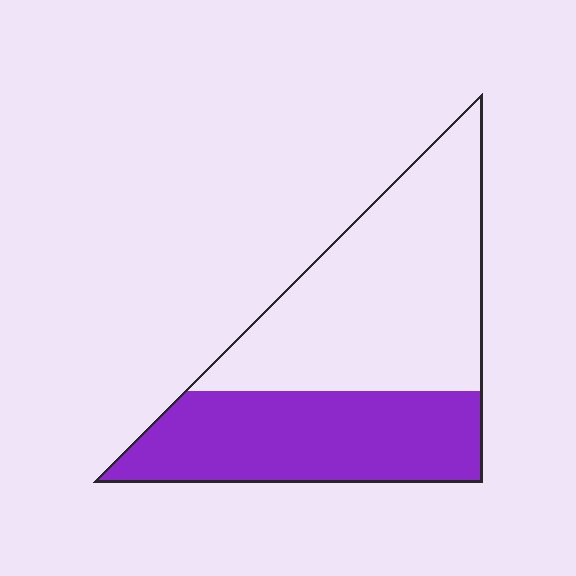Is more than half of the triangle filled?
No.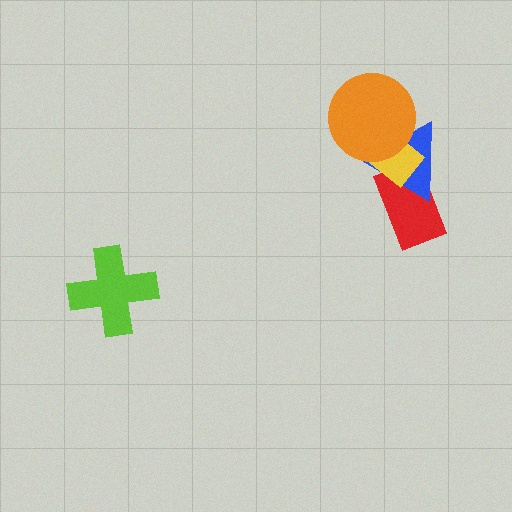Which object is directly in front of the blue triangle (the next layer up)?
The yellow rectangle is directly in front of the blue triangle.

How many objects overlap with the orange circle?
2 objects overlap with the orange circle.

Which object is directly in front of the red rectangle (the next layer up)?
The blue triangle is directly in front of the red rectangle.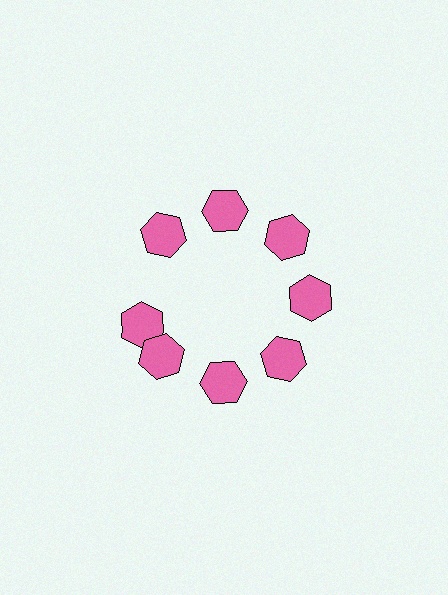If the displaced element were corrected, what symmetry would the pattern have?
It would have 8-fold rotational symmetry — the pattern would map onto itself every 45 degrees.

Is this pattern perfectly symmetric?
No. The 8 pink hexagons are arranged in a ring, but one element near the 9 o'clock position is rotated out of alignment along the ring, breaking the 8-fold rotational symmetry.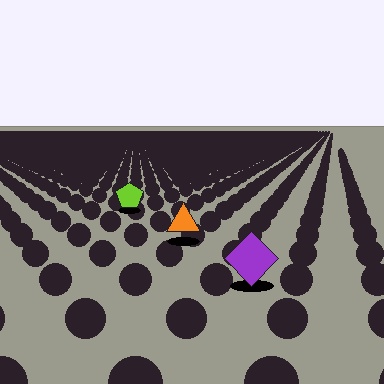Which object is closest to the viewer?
The purple diamond is closest. The texture marks near it are larger and more spread out.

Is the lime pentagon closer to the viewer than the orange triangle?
No. The orange triangle is closer — you can tell from the texture gradient: the ground texture is coarser near it.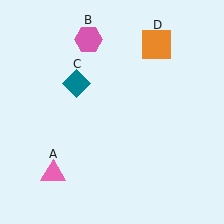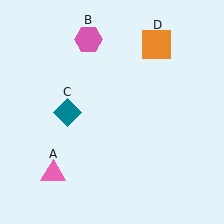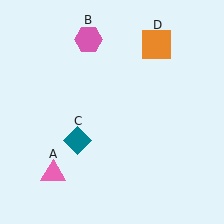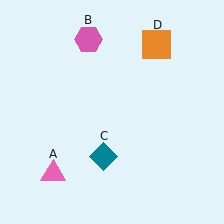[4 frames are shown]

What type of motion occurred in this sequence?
The teal diamond (object C) rotated counterclockwise around the center of the scene.